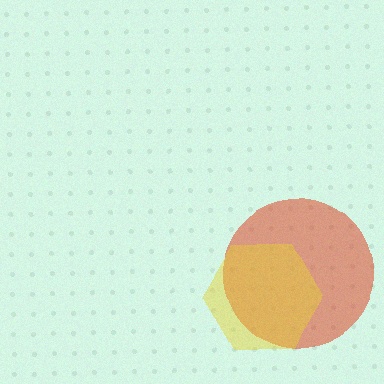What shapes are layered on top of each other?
The layered shapes are: a red circle, a yellow hexagon.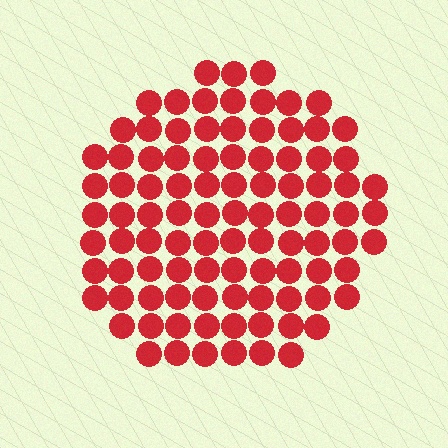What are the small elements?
The small elements are circles.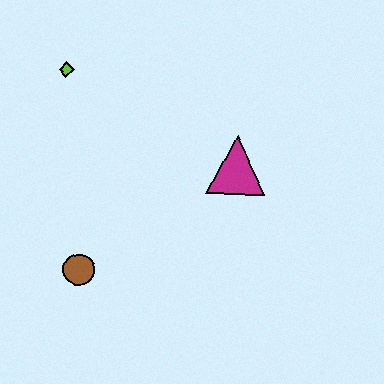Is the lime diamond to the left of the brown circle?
Yes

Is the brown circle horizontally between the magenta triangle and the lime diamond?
Yes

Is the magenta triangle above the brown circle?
Yes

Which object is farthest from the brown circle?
The lime diamond is farthest from the brown circle.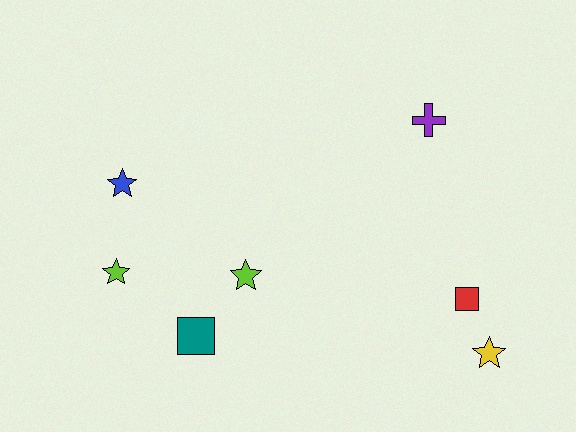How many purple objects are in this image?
There is 1 purple object.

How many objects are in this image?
There are 7 objects.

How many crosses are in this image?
There is 1 cross.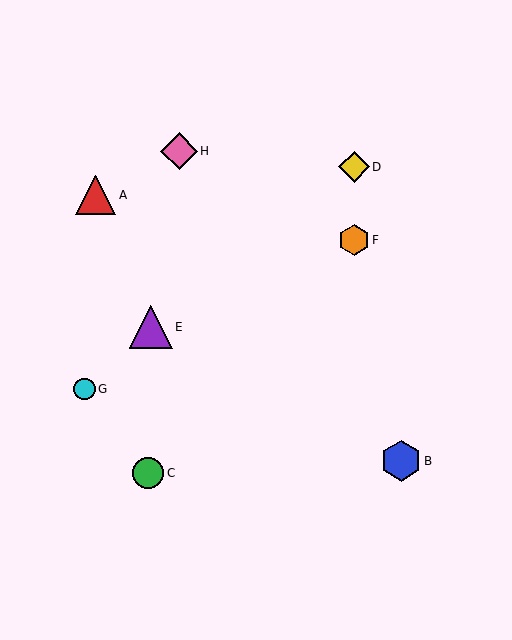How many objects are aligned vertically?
2 objects (D, F) are aligned vertically.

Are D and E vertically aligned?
No, D is at x≈354 and E is at x≈151.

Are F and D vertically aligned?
Yes, both are at x≈354.